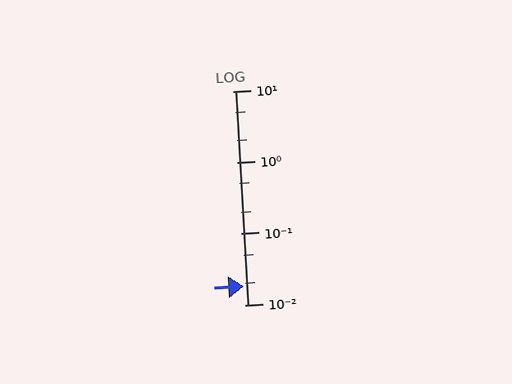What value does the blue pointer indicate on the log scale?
The pointer indicates approximately 0.018.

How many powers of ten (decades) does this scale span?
The scale spans 3 decades, from 0.01 to 10.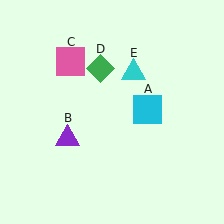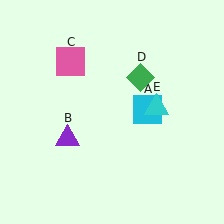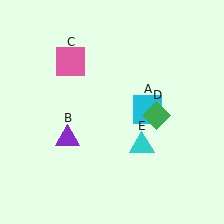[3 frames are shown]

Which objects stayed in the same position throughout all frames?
Cyan square (object A) and purple triangle (object B) and pink square (object C) remained stationary.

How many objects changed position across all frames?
2 objects changed position: green diamond (object D), cyan triangle (object E).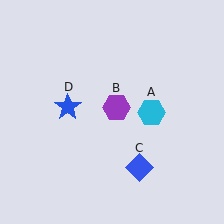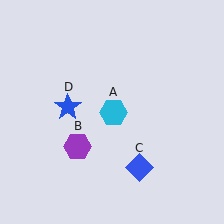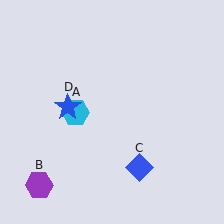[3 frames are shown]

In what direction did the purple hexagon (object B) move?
The purple hexagon (object B) moved down and to the left.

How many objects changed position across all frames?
2 objects changed position: cyan hexagon (object A), purple hexagon (object B).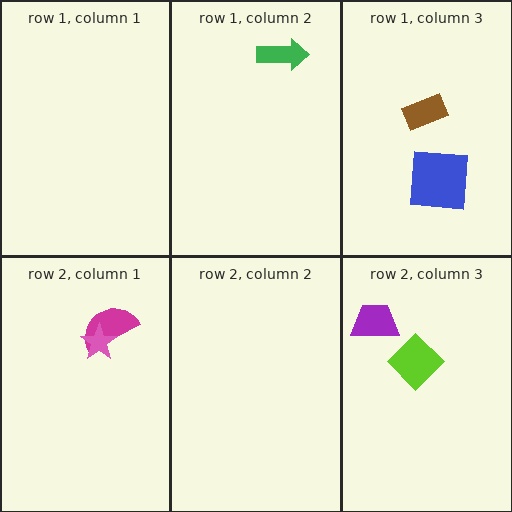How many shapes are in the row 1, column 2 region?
1.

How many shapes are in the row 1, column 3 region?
2.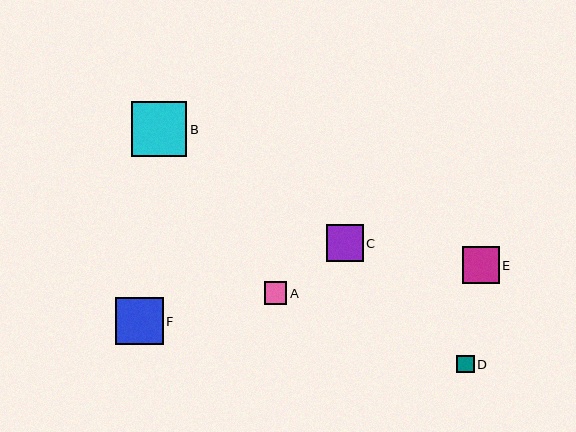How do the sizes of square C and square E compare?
Square C and square E are approximately the same size.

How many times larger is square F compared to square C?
Square F is approximately 1.3 times the size of square C.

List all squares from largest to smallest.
From largest to smallest: B, F, C, E, A, D.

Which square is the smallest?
Square D is the smallest with a size of approximately 18 pixels.